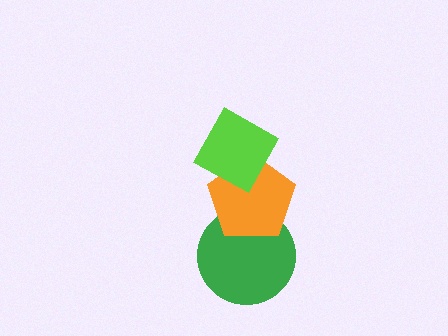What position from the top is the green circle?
The green circle is 3rd from the top.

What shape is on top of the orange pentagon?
The lime diamond is on top of the orange pentagon.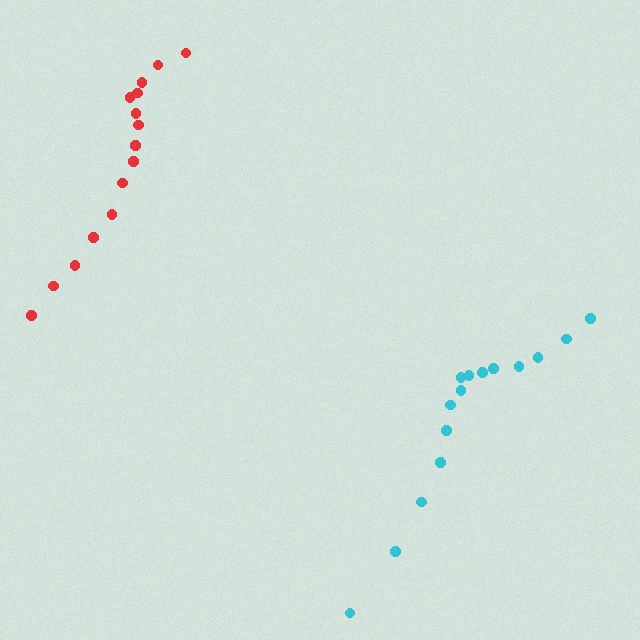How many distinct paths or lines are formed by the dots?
There are 2 distinct paths.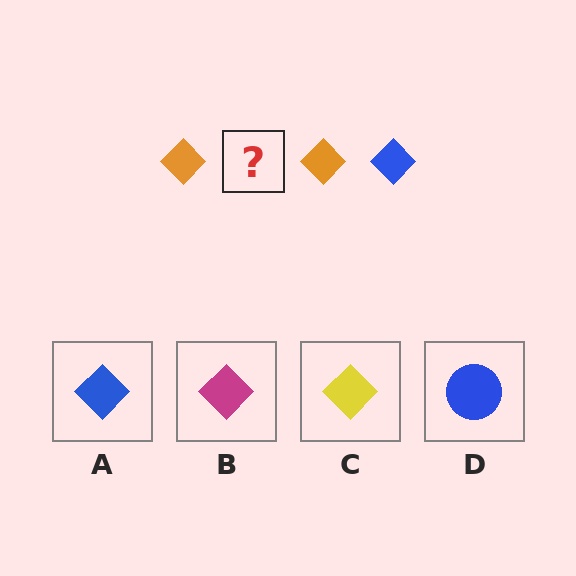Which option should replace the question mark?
Option A.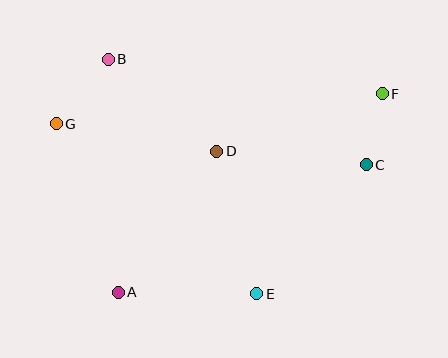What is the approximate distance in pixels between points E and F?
The distance between E and F is approximately 236 pixels.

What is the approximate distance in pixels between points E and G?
The distance between E and G is approximately 263 pixels.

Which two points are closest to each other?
Points C and F are closest to each other.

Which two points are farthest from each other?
Points A and F are farthest from each other.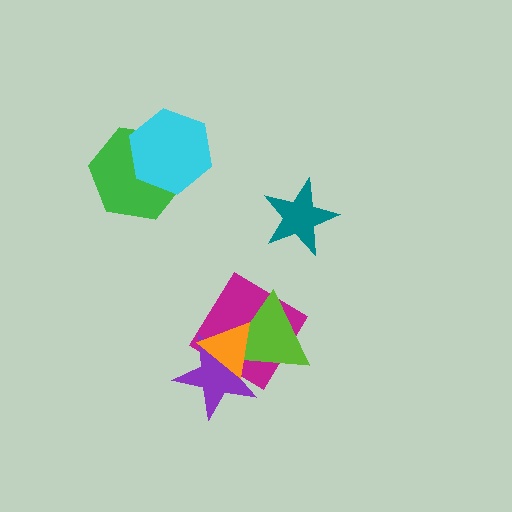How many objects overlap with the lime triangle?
3 objects overlap with the lime triangle.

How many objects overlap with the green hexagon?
1 object overlaps with the green hexagon.